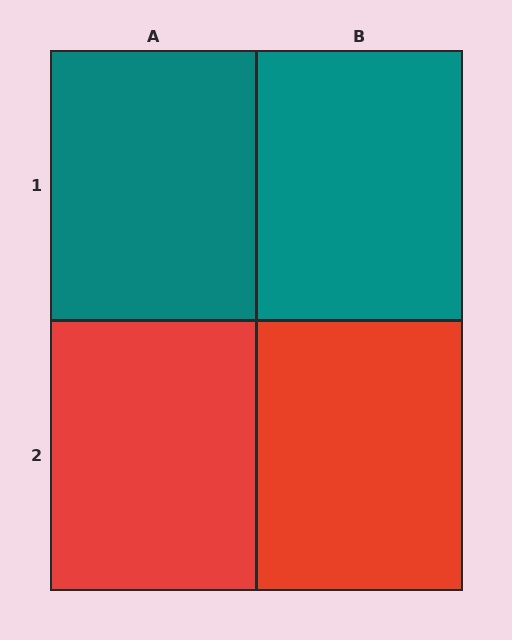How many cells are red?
2 cells are red.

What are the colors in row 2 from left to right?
Red, red.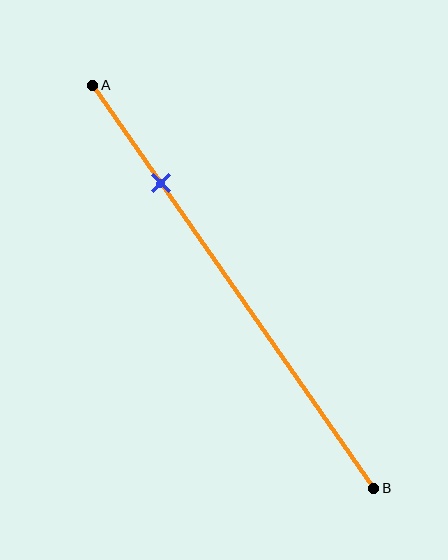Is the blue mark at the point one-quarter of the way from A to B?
Yes, the mark is approximately at the one-quarter point.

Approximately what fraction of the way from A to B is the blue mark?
The blue mark is approximately 25% of the way from A to B.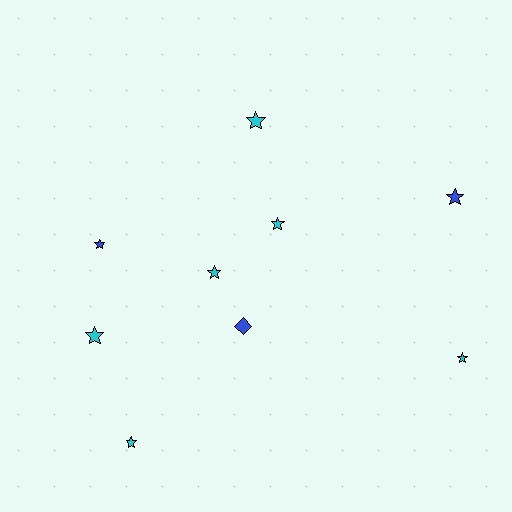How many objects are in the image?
There are 9 objects.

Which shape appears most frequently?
Star, with 8 objects.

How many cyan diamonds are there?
There are no cyan diamonds.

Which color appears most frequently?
Cyan, with 6 objects.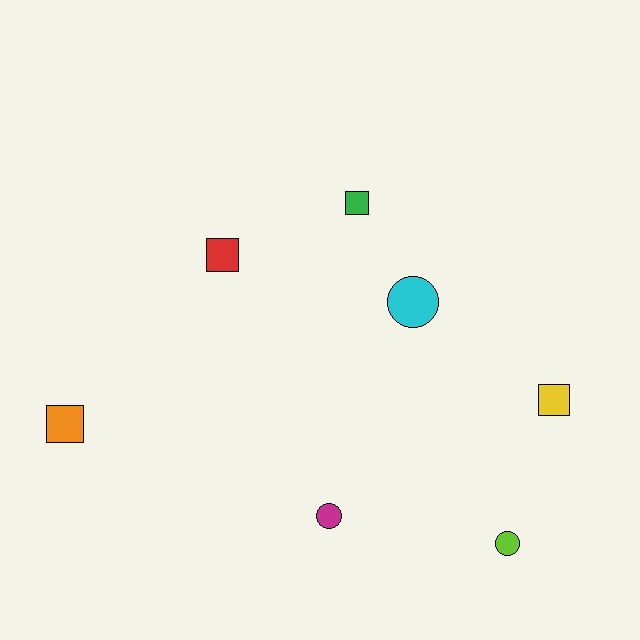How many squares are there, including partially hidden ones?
There are 4 squares.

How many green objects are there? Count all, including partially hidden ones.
There is 1 green object.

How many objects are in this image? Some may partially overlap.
There are 7 objects.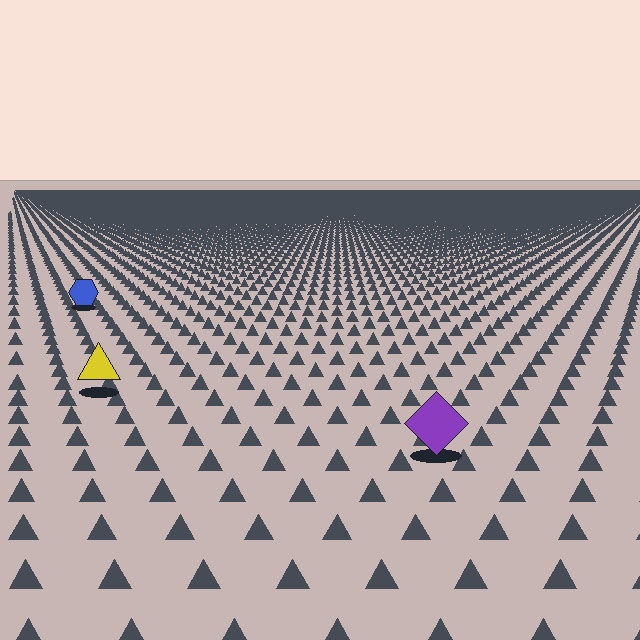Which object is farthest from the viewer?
The blue hexagon is farthest from the viewer. It appears smaller and the ground texture around it is denser.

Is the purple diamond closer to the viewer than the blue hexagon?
Yes. The purple diamond is closer — you can tell from the texture gradient: the ground texture is coarser near it.